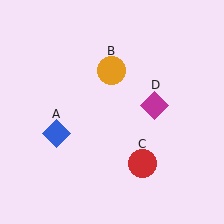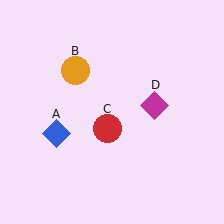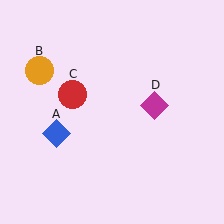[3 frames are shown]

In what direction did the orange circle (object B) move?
The orange circle (object B) moved left.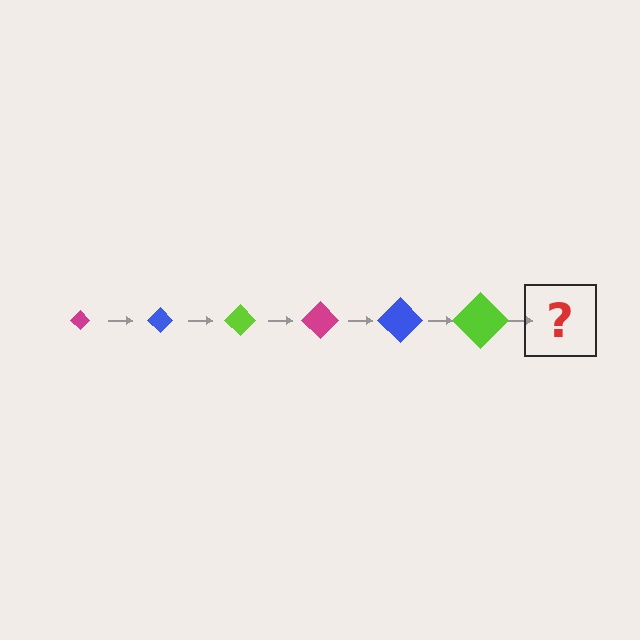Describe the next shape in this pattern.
It should be a magenta diamond, larger than the previous one.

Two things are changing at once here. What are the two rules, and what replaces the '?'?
The two rules are that the diamond grows larger each step and the color cycles through magenta, blue, and lime. The '?' should be a magenta diamond, larger than the previous one.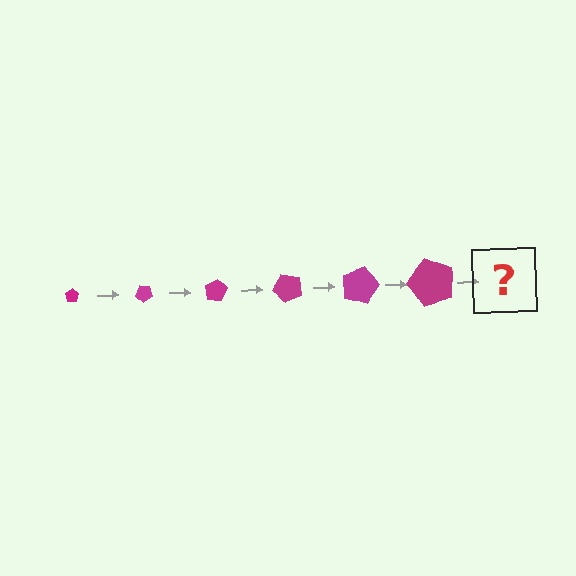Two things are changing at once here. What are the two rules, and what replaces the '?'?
The two rules are that the pentagon grows larger each step and it rotates 40 degrees each step. The '?' should be a pentagon, larger than the previous one and rotated 240 degrees from the start.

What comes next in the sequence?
The next element should be a pentagon, larger than the previous one and rotated 240 degrees from the start.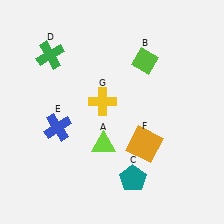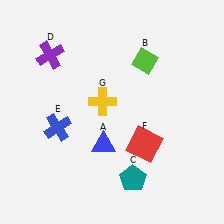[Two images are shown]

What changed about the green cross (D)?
In Image 1, D is green. In Image 2, it changed to purple.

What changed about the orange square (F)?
In Image 1, F is orange. In Image 2, it changed to red.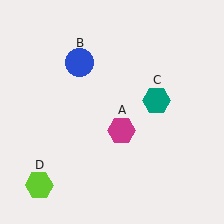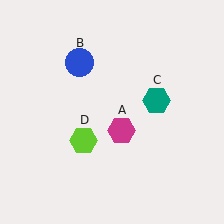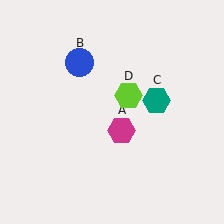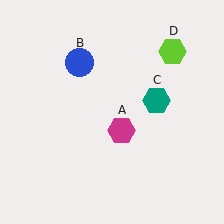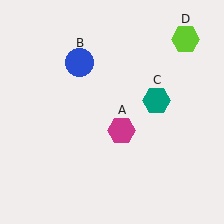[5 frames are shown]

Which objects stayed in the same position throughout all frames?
Magenta hexagon (object A) and blue circle (object B) and teal hexagon (object C) remained stationary.